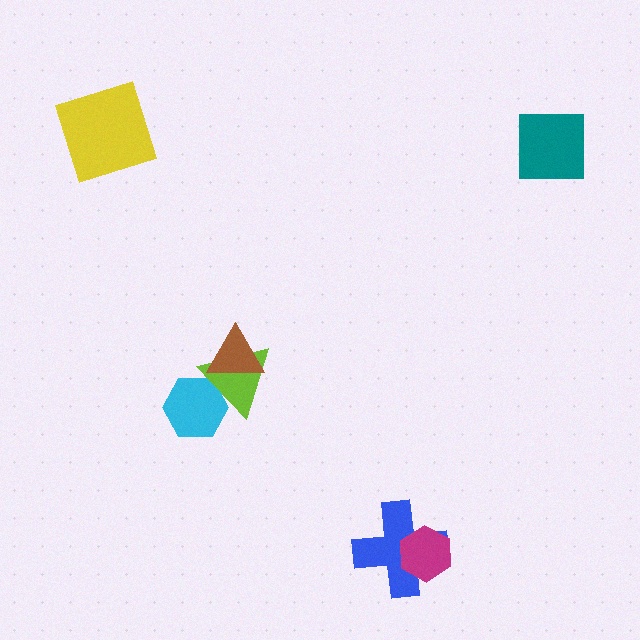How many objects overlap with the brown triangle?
1 object overlaps with the brown triangle.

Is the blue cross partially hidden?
Yes, it is partially covered by another shape.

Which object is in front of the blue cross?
The magenta hexagon is in front of the blue cross.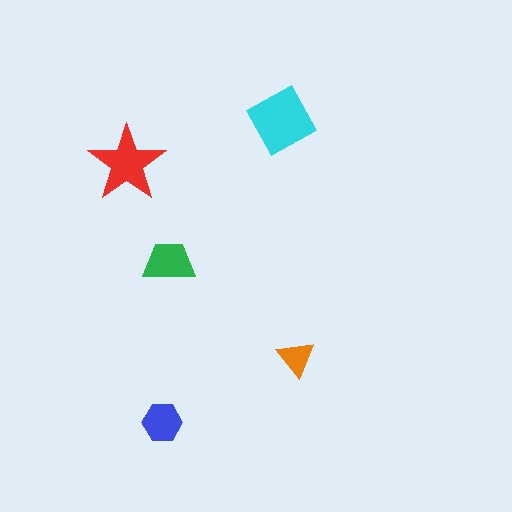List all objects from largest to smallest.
The cyan diamond, the red star, the green trapezoid, the blue hexagon, the orange triangle.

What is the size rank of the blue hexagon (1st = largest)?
4th.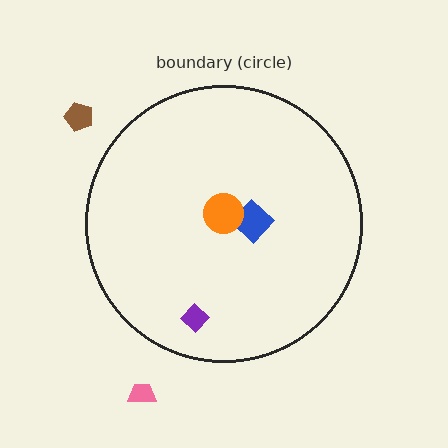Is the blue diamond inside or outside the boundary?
Inside.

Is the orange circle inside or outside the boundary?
Inside.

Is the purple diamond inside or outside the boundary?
Inside.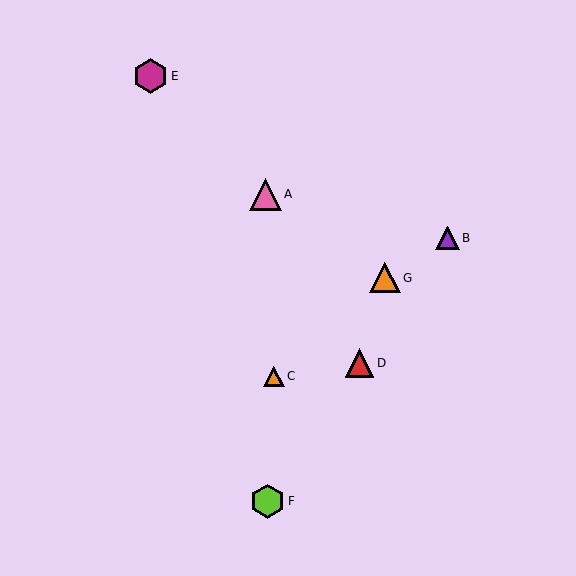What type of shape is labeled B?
Shape B is a purple triangle.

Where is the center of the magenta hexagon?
The center of the magenta hexagon is at (151, 76).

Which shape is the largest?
The magenta hexagon (labeled E) is the largest.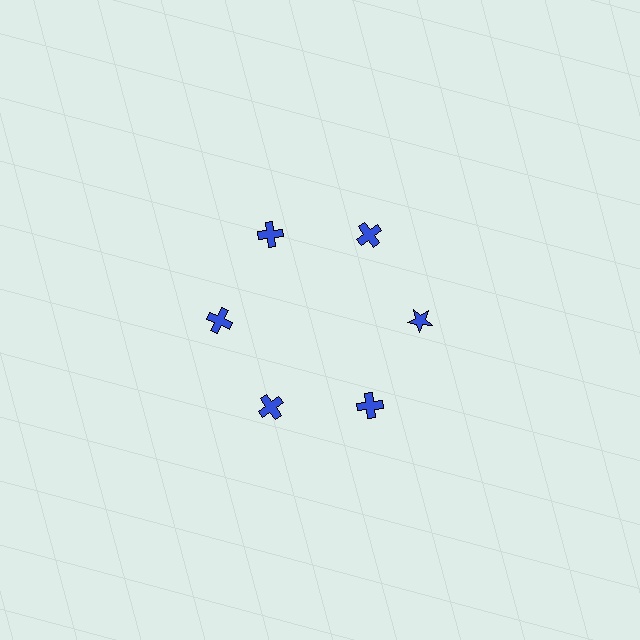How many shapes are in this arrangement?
There are 6 shapes arranged in a ring pattern.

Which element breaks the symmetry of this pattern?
The blue star at roughly the 3 o'clock position breaks the symmetry. All other shapes are blue crosses.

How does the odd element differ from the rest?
It has a different shape: star instead of cross.